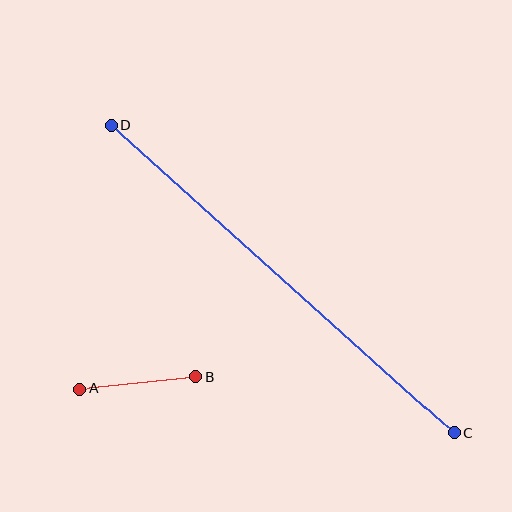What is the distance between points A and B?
The distance is approximately 117 pixels.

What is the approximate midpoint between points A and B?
The midpoint is at approximately (138, 383) pixels.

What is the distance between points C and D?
The distance is approximately 461 pixels.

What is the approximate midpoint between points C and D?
The midpoint is at approximately (282, 279) pixels.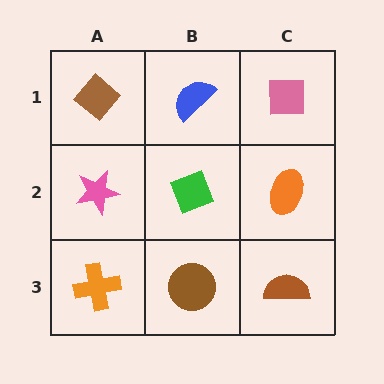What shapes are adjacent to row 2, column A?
A brown diamond (row 1, column A), an orange cross (row 3, column A), a green diamond (row 2, column B).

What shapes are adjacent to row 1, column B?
A green diamond (row 2, column B), a brown diamond (row 1, column A), a pink square (row 1, column C).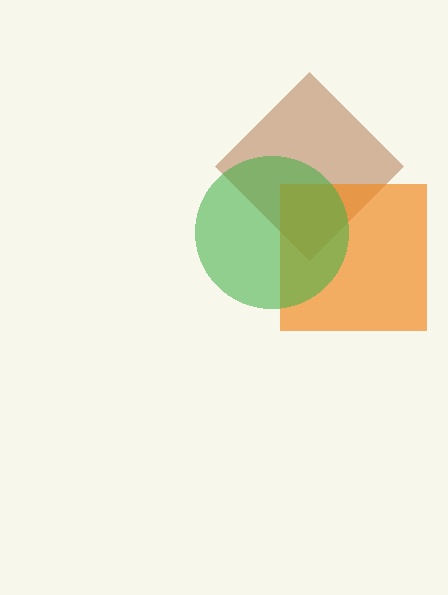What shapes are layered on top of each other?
The layered shapes are: a brown diamond, an orange square, a green circle.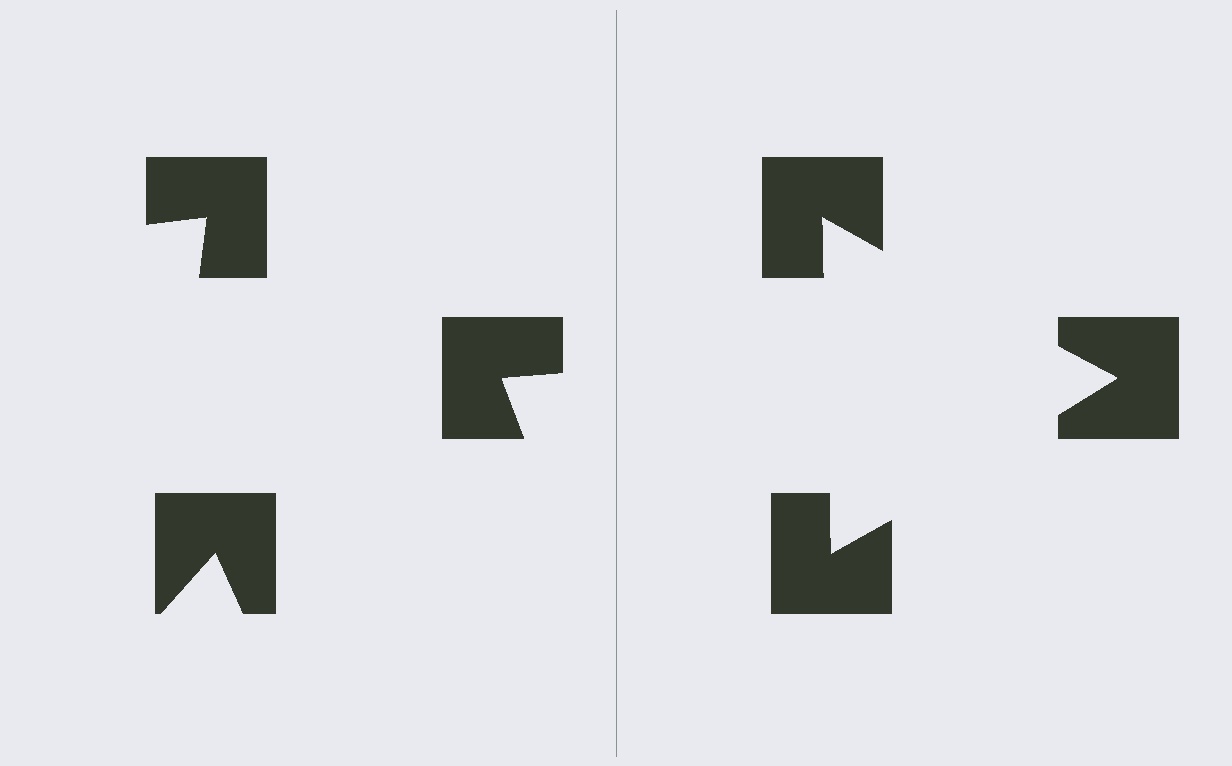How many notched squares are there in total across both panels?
6 — 3 on each side.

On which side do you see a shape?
An illusory triangle appears on the right side. On the left side the wedge cuts are rotated, so no coherent shape forms.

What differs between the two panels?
The notched squares are positioned identically on both sides; only the wedge orientations differ. On the right they align to a triangle; on the left they are misaligned.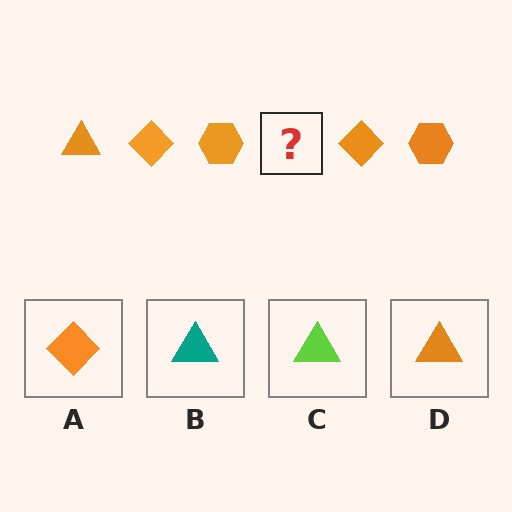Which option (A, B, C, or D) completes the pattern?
D.